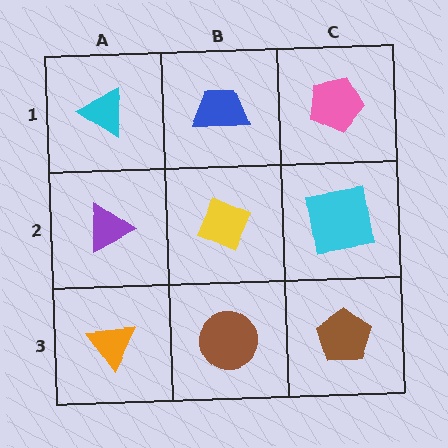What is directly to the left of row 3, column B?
An orange triangle.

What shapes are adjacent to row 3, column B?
A yellow diamond (row 2, column B), an orange triangle (row 3, column A), a brown pentagon (row 3, column C).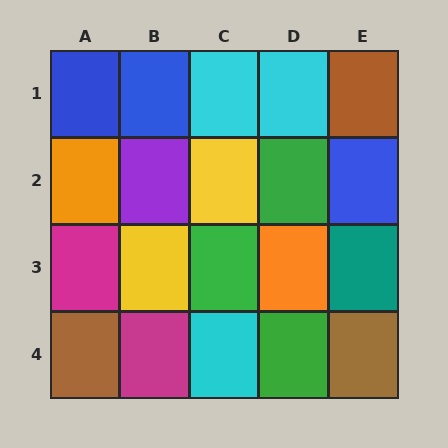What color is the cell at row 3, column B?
Yellow.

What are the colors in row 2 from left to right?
Orange, purple, yellow, green, blue.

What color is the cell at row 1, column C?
Cyan.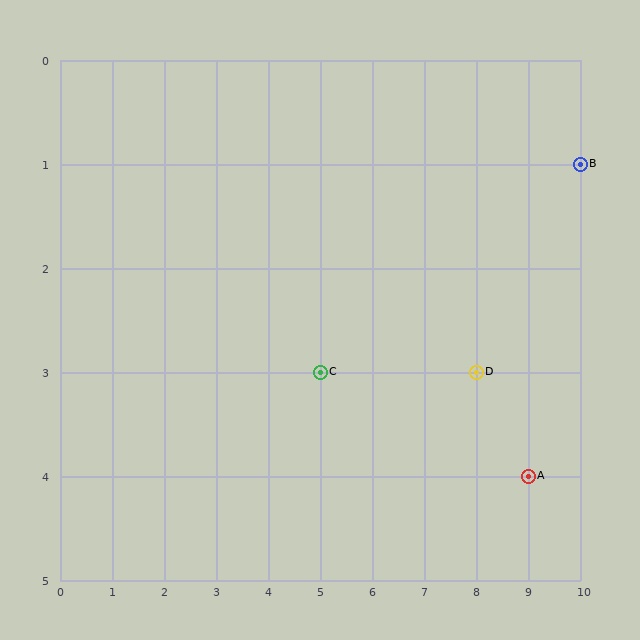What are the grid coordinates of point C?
Point C is at grid coordinates (5, 3).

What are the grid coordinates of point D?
Point D is at grid coordinates (8, 3).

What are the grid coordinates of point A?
Point A is at grid coordinates (9, 4).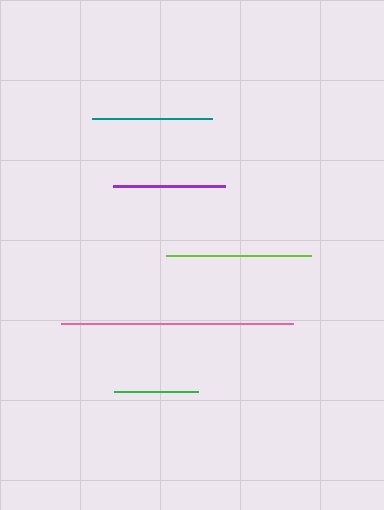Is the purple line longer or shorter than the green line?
The purple line is longer than the green line.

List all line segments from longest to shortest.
From longest to shortest: pink, lime, teal, purple, green.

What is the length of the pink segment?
The pink segment is approximately 233 pixels long.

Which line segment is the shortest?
The green line is the shortest at approximately 84 pixels.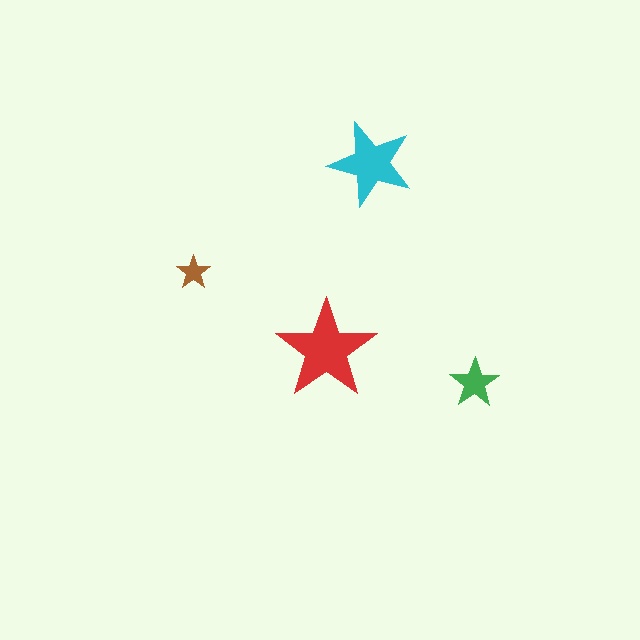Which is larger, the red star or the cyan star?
The red one.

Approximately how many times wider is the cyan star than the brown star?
About 2.5 times wider.